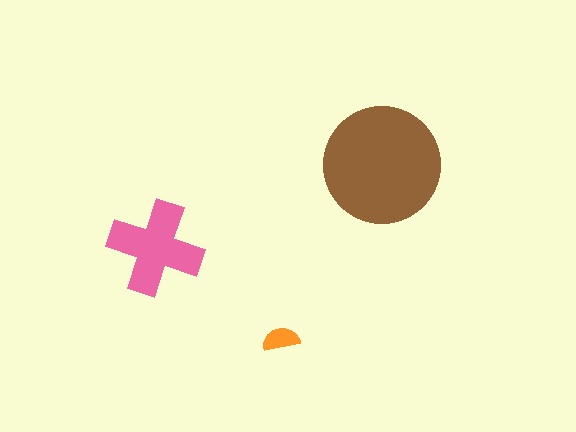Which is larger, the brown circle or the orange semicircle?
The brown circle.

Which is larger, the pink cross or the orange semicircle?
The pink cross.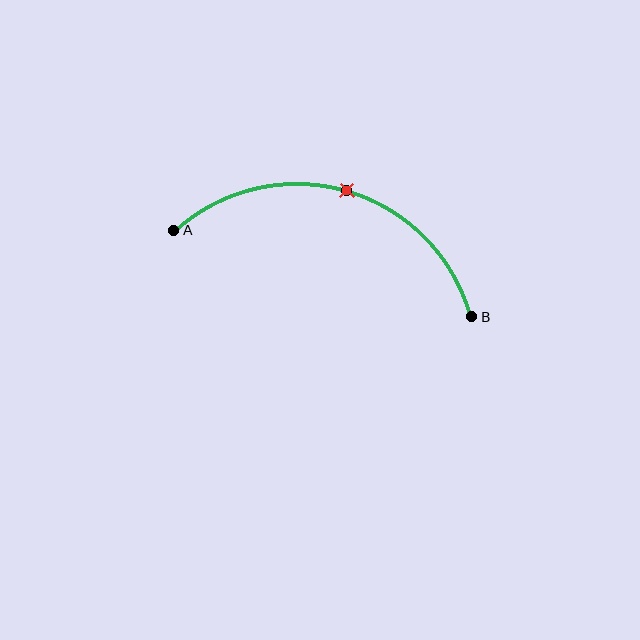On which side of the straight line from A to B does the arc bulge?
The arc bulges above the straight line connecting A and B.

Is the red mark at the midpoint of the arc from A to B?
Yes. The red mark lies on the arc at equal arc-length from both A and B — it is the arc midpoint.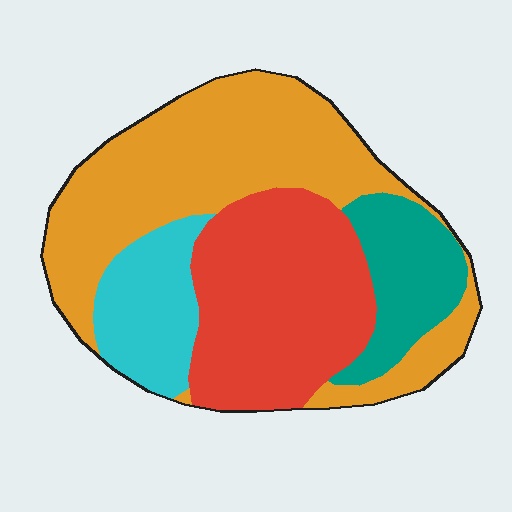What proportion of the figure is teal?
Teal takes up about one eighth (1/8) of the figure.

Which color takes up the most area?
Orange, at roughly 45%.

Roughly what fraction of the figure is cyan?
Cyan takes up about one eighth (1/8) of the figure.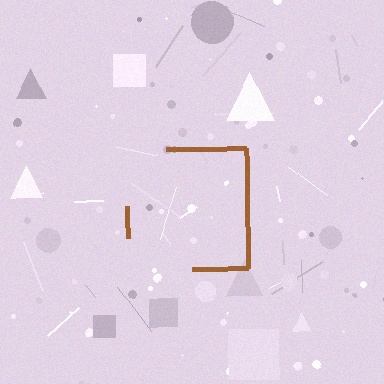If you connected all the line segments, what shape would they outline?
They would outline a square.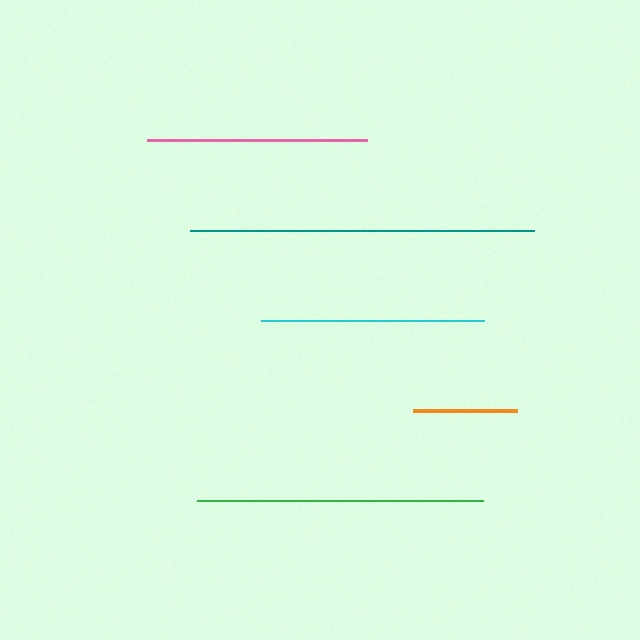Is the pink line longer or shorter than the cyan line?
The cyan line is longer than the pink line.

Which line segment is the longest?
The teal line is the longest at approximately 344 pixels.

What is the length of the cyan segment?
The cyan segment is approximately 223 pixels long.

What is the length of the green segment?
The green segment is approximately 285 pixels long.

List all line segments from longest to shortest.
From longest to shortest: teal, green, cyan, pink, orange.